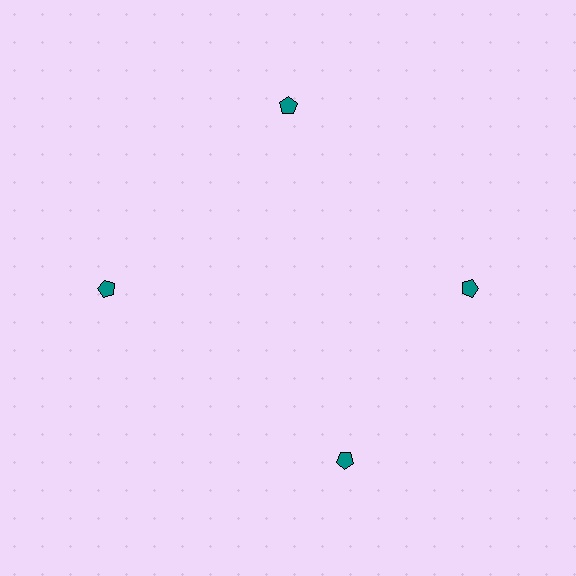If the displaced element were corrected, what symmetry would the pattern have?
It would have 4-fold rotational symmetry — the pattern would map onto itself every 90 degrees.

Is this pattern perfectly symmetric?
No. The 4 teal pentagons are arranged in a ring, but one element near the 6 o'clock position is rotated out of alignment along the ring, breaking the 4-fold rotational symmetry.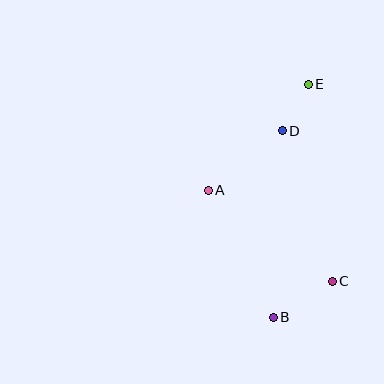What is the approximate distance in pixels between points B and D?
The distance between B and D is approximately 187 pixels.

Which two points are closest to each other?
Points D and E are closest to each other.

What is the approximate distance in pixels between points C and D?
The distance between C and D is approximately 158 pixels.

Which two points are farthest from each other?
Points B and E are farthest from each other.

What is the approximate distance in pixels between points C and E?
The distance between C and E is approximately 198 pixels.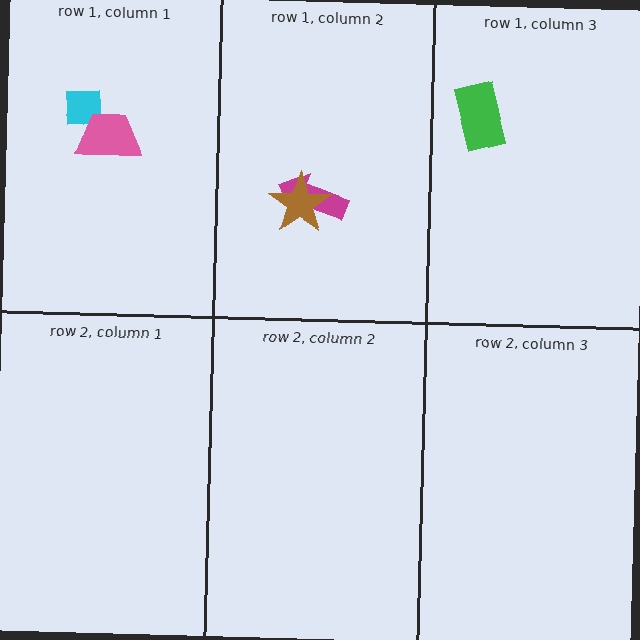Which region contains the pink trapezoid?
The row 1, column 1 region.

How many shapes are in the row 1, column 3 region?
1.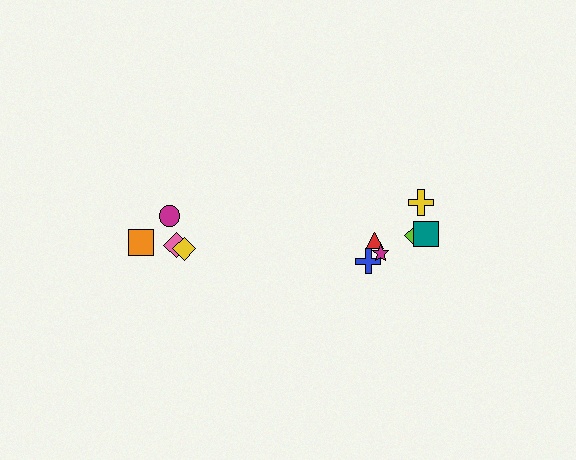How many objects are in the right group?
There are 6 objects.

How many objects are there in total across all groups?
There are 10 objects.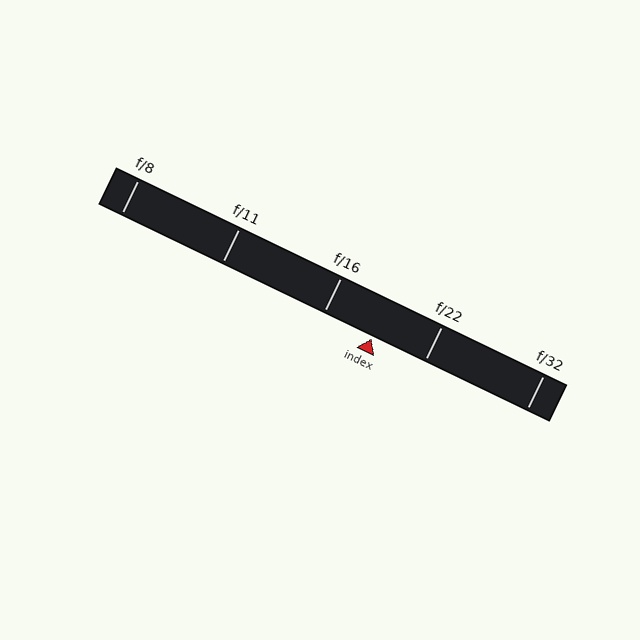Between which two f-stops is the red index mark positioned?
The index mark is between f/16 and f/22.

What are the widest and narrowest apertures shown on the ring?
The widest aperture shown is f/8 and the narrowest is f/32.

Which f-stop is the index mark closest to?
The index mark is closest to f/16.